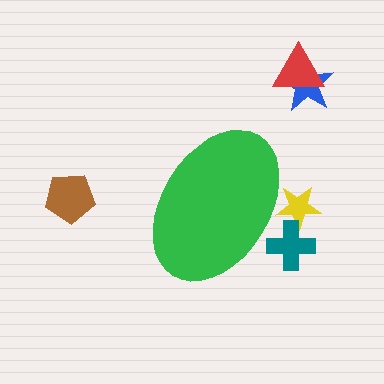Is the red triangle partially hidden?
No, the red triangle is fully visible.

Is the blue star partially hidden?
No, the blue star is fully visible.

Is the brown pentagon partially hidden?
No, the brown pentagon is fully visible.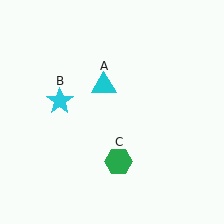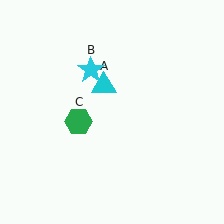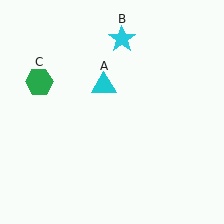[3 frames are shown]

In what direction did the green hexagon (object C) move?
The green hexagon (object C) moved up and to the left.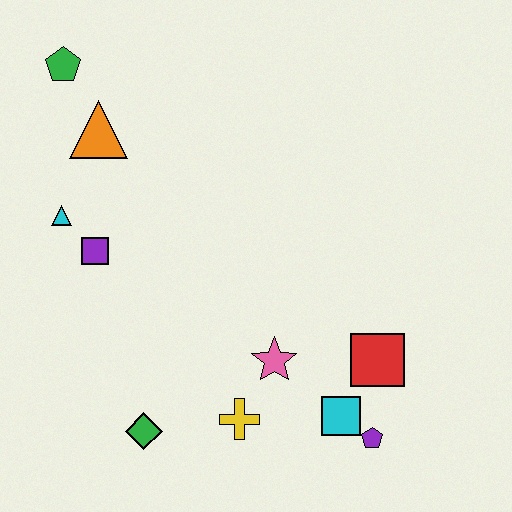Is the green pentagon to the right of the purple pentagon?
No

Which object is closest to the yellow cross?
The pink star is closest to the yellow cross.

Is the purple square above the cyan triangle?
No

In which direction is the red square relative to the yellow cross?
The red square is to the right of the yellow cross.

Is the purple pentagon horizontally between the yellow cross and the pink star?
No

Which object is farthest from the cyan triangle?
The purple pentagon is farthest from the cyan triangle.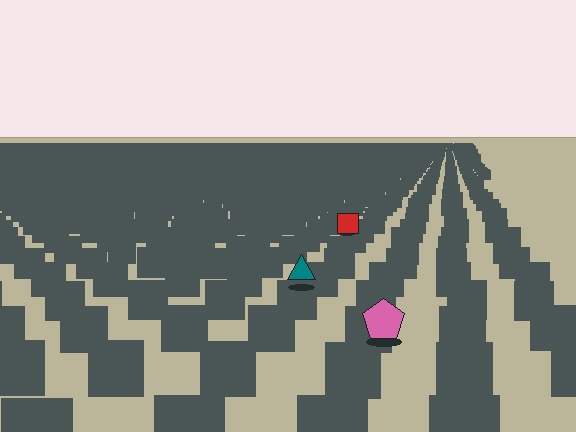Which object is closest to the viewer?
The pink pentagon is closest. The texture marks near it are larger and more spread out.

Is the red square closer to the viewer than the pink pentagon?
No. The pink pentagon is closer — you can tell from the texture gradient: the ground texture is coarser near it.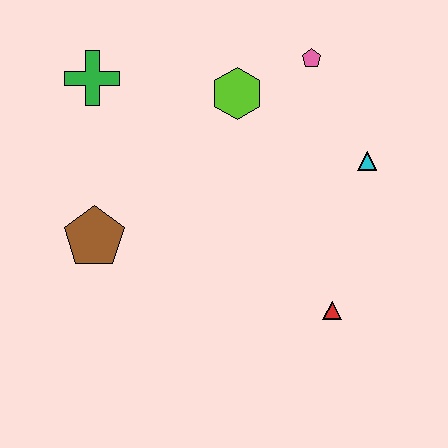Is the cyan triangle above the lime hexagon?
No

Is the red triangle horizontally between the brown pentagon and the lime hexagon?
No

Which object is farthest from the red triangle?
The green cross is farthest from the red triangle.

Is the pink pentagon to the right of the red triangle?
No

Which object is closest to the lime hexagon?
The pink pentagon is closest to the lime hexagon.